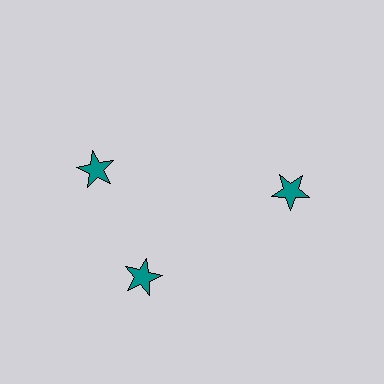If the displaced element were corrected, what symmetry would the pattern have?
It would have 3-fold rotational symmetry — the pattern would map onto itself every 120 degrees.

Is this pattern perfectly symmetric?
No. The 3 teal stars are arranged in a ring, but one element near the 11 o'clock position is rotated out of alignment along the ring, breaking the 3-fold rotational symmetry.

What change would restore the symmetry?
The symmetry would be restored by rotating it back into even spacing with its neighbors so that all 3 stars sit at equal angles and equal distance from the center.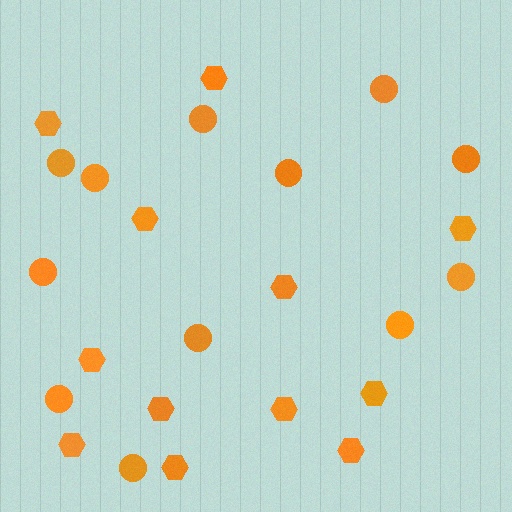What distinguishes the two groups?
There are 2 groups: one group of circles (12) and one group of hexagons (12).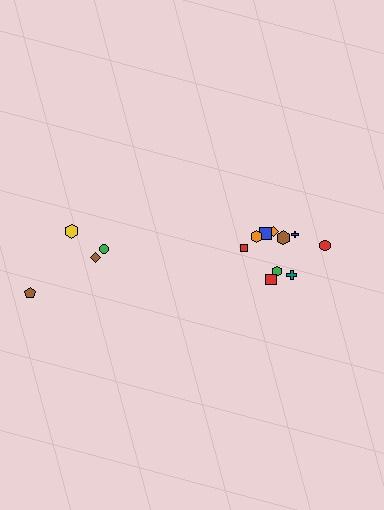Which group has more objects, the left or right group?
The right group.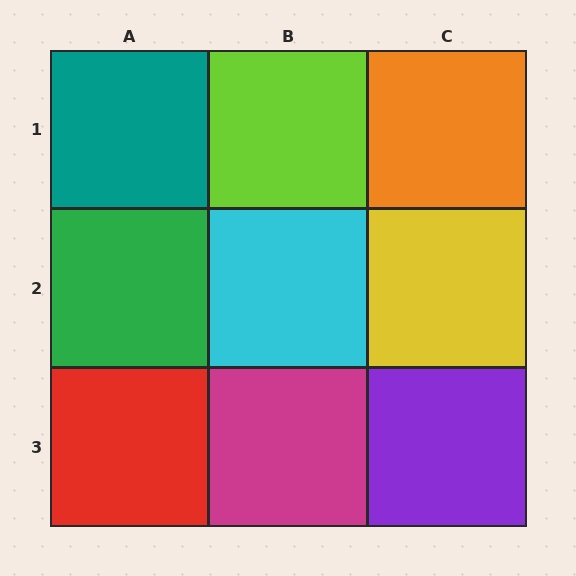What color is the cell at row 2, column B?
Cyan.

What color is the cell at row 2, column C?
Yellow.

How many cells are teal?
1 cell is teal.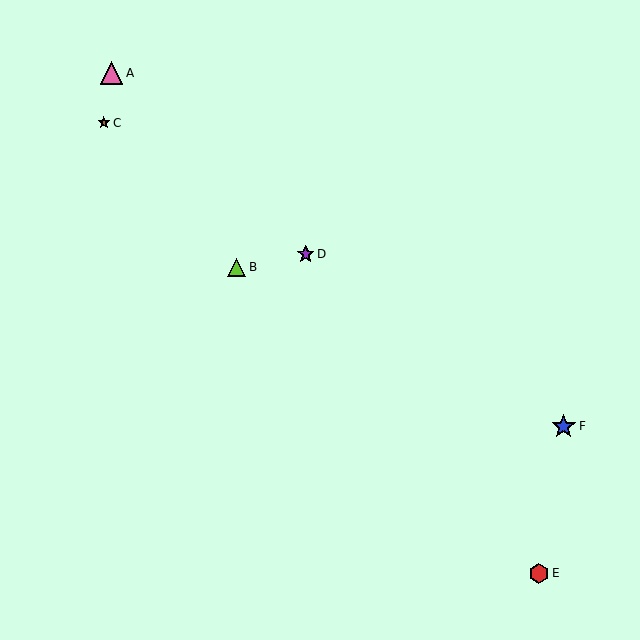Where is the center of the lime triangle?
The center of the lime triangle is at (237, 267).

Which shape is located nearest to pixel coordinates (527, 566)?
The red hexagon (labeled E) at (539, 573) is nearest to that location.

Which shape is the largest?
The blue star (labeled F) is the largest.